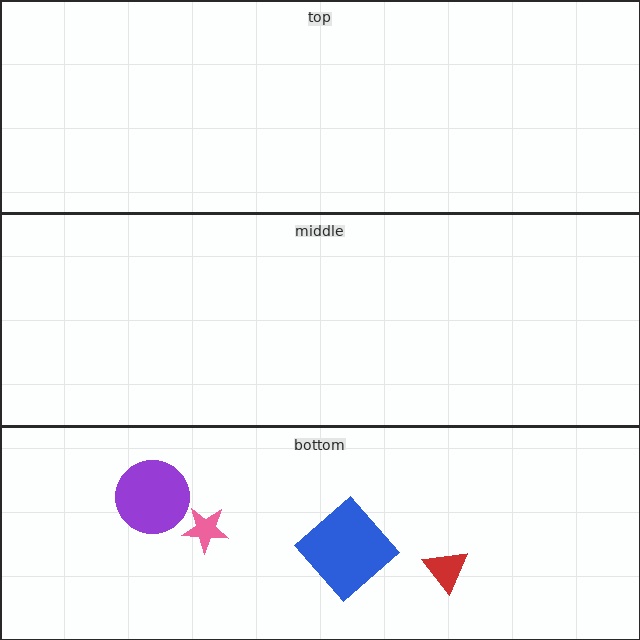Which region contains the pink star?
The bottom region.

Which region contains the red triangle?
The bottom region.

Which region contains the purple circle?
The bottom region.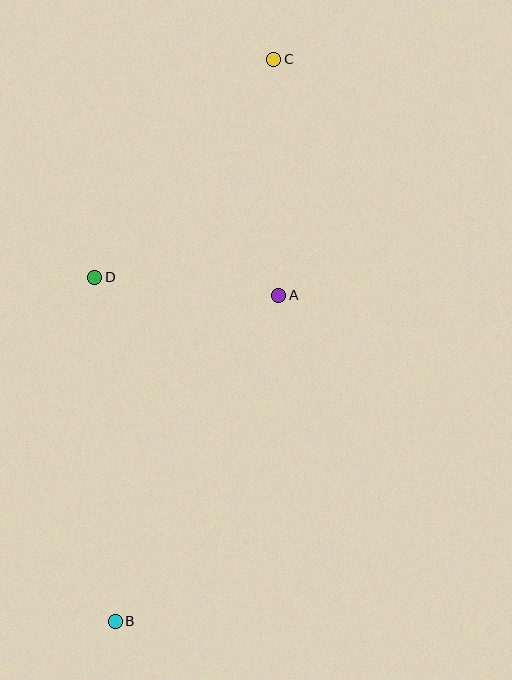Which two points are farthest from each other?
Points B and C are farthest from each other.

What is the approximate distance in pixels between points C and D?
The distance between C and D is approximately 282 pixels.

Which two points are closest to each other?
Points A and D are closest to each other.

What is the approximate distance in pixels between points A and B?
The distance between A and B is approximately 365 pixels.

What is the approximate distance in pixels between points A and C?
The distance between A and C is approximately 236 pixels.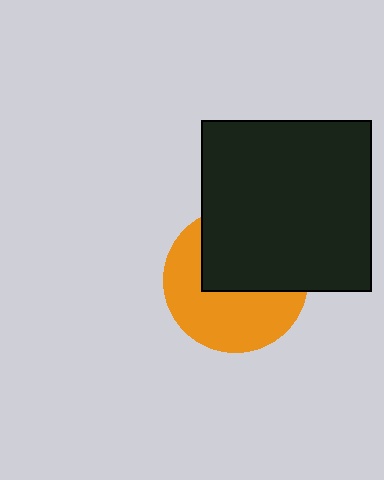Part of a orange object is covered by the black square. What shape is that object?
It is a circle.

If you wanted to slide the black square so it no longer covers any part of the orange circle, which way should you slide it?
Slide it up — that is the most direct way to separate the two shapes.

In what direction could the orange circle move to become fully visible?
The orange circle could move down. That would shift it out from behind the black square entirely.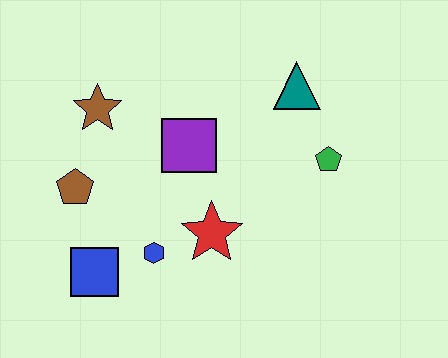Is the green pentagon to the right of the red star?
Yes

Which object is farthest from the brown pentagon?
The green pentagon is farthest from the brown pentagon.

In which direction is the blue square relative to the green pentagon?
The blue square is to the left of the green pentagon.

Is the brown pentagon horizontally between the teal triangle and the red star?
No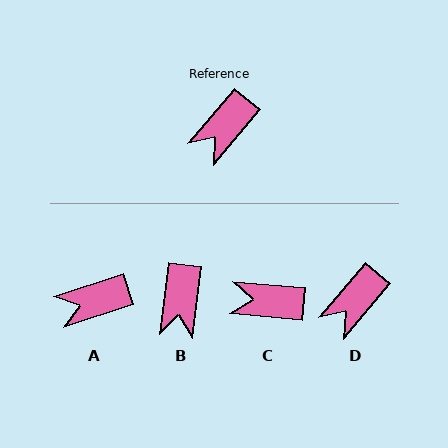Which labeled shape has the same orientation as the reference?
D.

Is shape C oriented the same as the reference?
No, it is off by about 55 degrees.